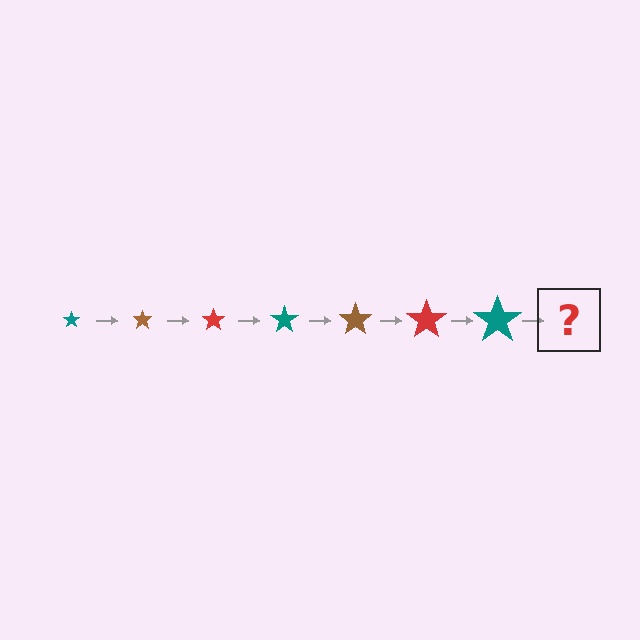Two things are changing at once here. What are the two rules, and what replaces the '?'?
The two rules are that the star grows larger each step and the color cycles through teal, brown, and red. The '?' should be a brown star, larger than the previous one.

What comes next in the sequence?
The next element should be a brown star, larger than the previous one.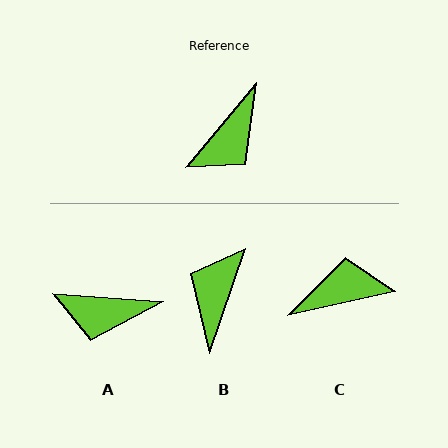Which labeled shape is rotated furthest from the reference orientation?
B, about 159 degrees away.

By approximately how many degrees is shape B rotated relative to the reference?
Approximately 159 degrees clockwise.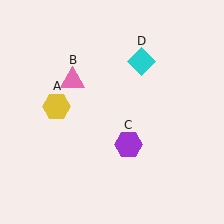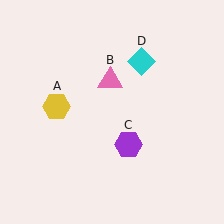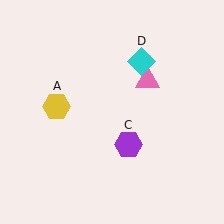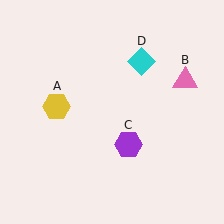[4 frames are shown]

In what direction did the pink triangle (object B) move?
The pink triangle (object B) moved right.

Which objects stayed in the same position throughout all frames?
Yellow hexagon (object A) and purple hexagon (object C) and cyan diamond (object D) remained stationary.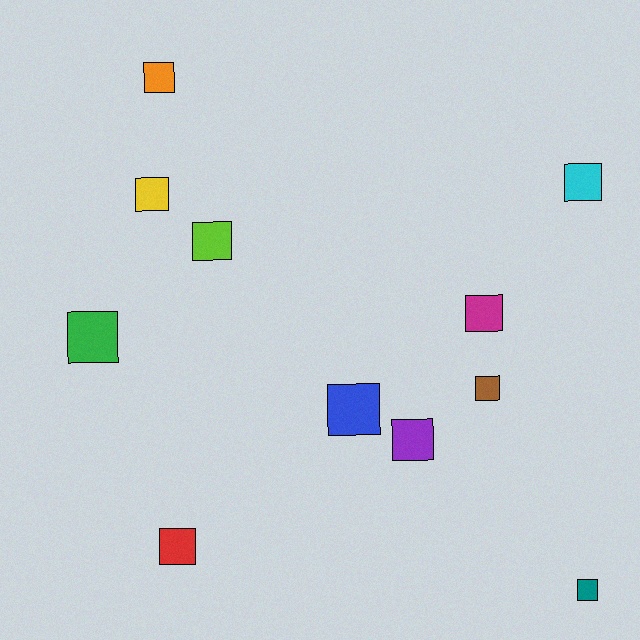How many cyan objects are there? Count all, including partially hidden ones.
There is 1 cyan object.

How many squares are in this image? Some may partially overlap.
There are 11 squares.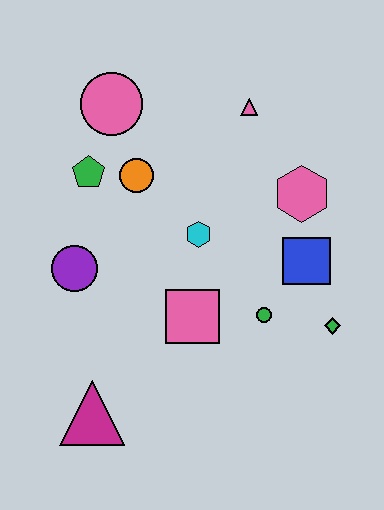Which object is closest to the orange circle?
The green pentagon is closest to the orange circle.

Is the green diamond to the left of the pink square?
No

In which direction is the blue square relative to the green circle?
The blue square is above the green circle.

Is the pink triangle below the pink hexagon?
No